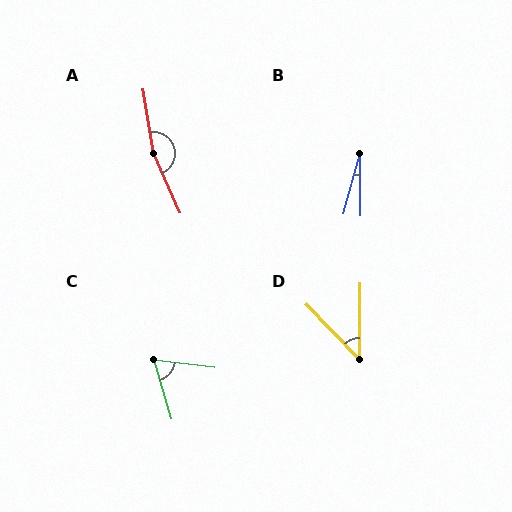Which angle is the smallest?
B, at approximately 16 degrees.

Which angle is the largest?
A, at approximately 166 degrees.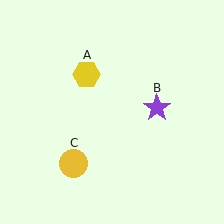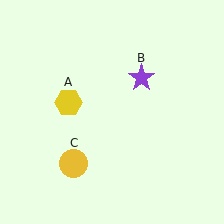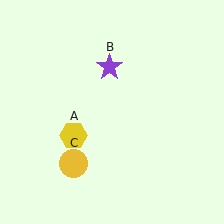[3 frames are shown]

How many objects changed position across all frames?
2 objects changed position: yellow hexagon (object A), purple star (object B).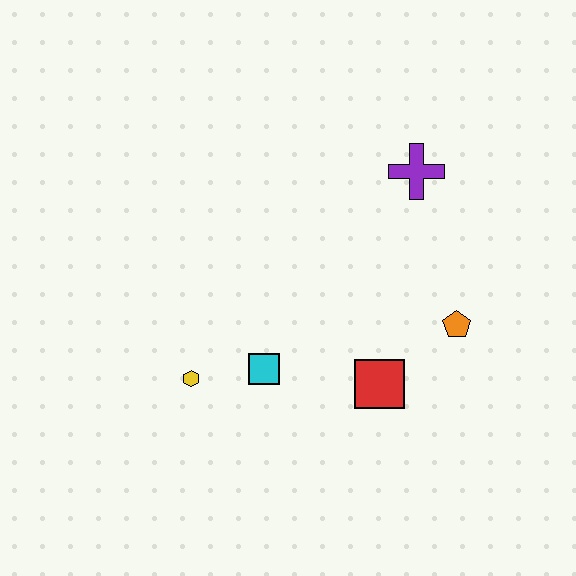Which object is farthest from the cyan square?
The purple cross is farthest from the cyan square.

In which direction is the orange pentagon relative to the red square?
The orange pentagon is to the right of the red square.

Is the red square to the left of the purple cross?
Yes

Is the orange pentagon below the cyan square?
No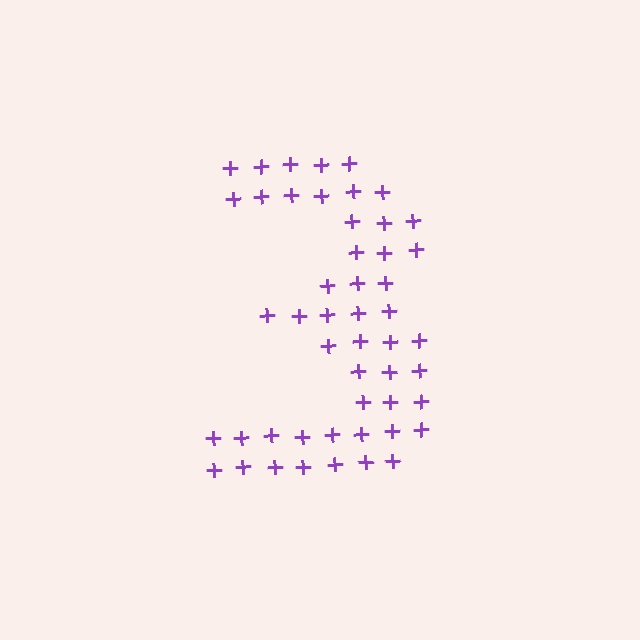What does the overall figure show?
The overall figure shows the digit 3.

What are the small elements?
The small elements are plus signs.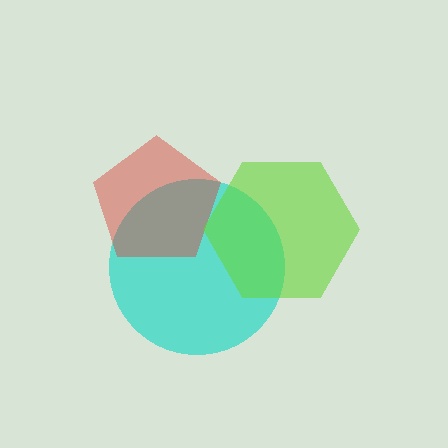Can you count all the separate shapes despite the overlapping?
Yes, there are 3 separate shapes.